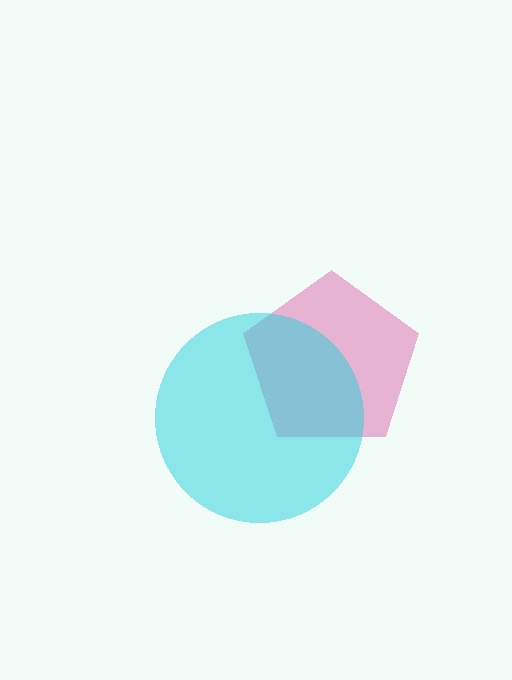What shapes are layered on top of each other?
The layered shapes are: a pink pentagon, a cyan circle.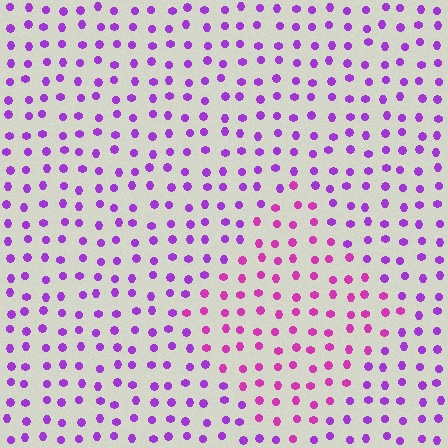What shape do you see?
I see a diamond.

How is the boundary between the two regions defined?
The boundary is defined purely by a slight shift in hue (about 31 degrees). Spacing, size, and orientation are identical on both sides.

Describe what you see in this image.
The image is filled with small purple elements in a uniform arrangement. A diamond-shaped region is visible where the elements are tinted to a slightly different hue, forming a subtle color boundary.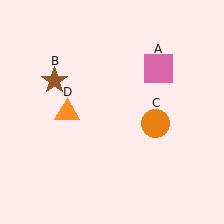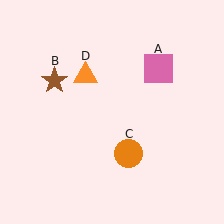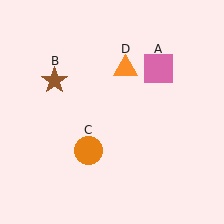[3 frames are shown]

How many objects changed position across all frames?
2 objects changed position: orange circle (object C), orange triangle (object D).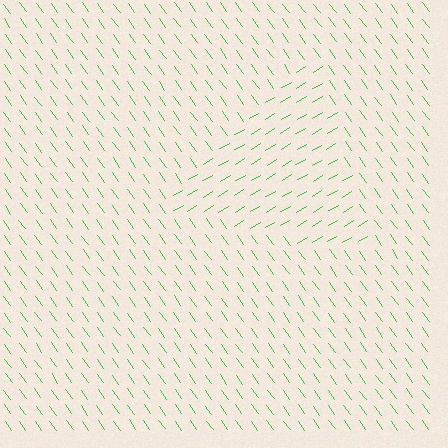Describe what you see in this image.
The image is filled with small green line segments. A triangle region in the image has lines oriented differently from the surrounding lines, creating a visible texture boundary.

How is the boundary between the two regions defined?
The boundary is defined purely by a change in line orientation (approximately 85 degrees difference). All lines are the same color and thickness.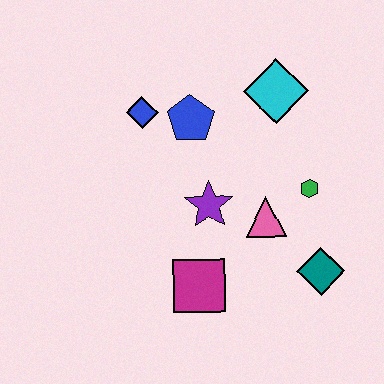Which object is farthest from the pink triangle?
The blue diamond is farthest from the pink triangle.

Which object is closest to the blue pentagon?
The blue diamond is closest to the blue pentagon.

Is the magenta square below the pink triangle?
Yes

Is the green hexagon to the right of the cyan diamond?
Yes